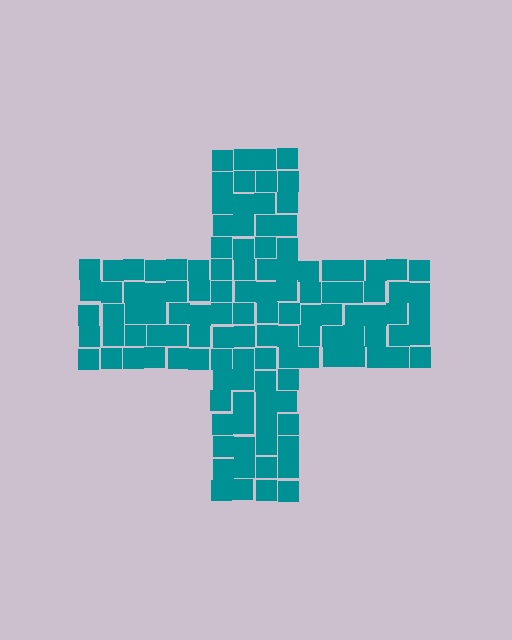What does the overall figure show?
The overall figure shows a cross.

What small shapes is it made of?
It is made of small squares.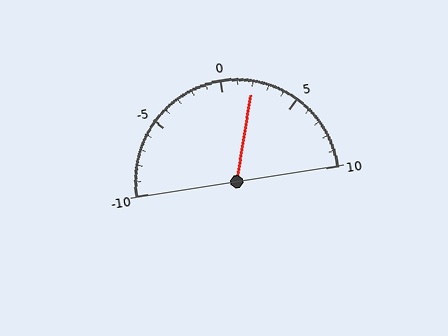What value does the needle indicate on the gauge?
The needle indicates approximately 2.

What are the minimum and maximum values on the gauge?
The gauge ranges from -10 to 10.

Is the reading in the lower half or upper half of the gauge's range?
The reading is in the upper half of the range (-10 to 10).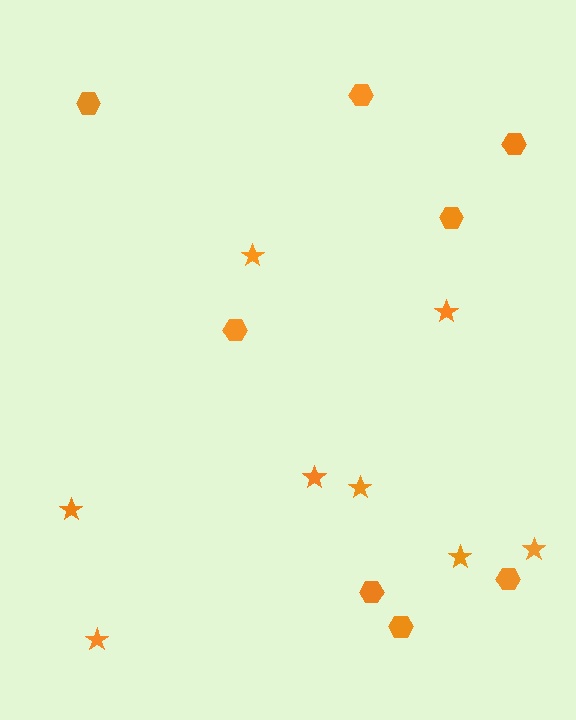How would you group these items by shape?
There are 2 groups: one group of hexagons (8) and one group of stars (8).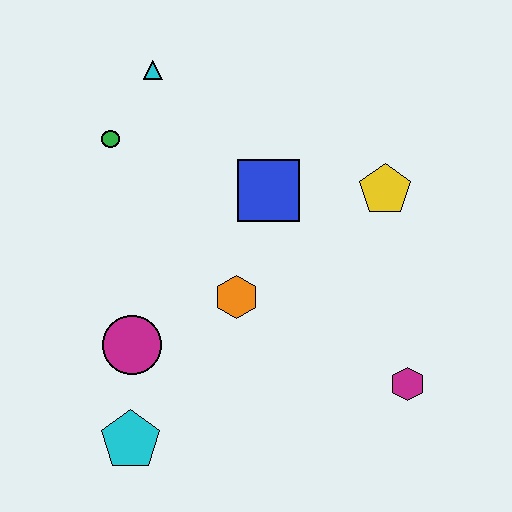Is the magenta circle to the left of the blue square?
Yes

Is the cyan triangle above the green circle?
Yes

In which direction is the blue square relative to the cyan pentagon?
The blue square is above the cyan pentagon.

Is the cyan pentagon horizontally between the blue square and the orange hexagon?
No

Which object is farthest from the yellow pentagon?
The cyan pentagon is farthest from the yellow pentagon.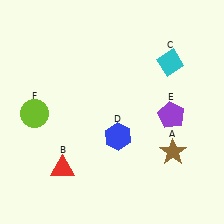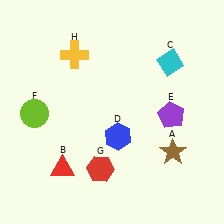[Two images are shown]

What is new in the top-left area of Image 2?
A yellow cross (H) was added in the top-left area of Image 2.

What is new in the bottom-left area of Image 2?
A red hexagon (G) was added in the bottom-left area of Image 2.